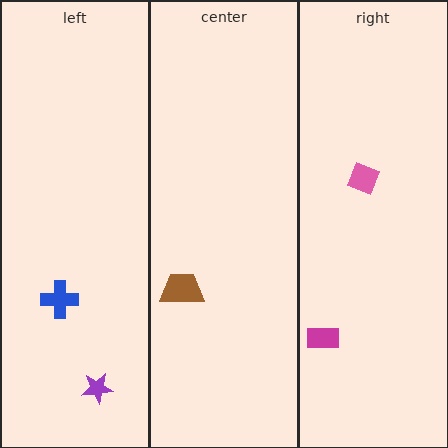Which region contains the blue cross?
The left region.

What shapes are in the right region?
The magenta rectangle, the pink diamond.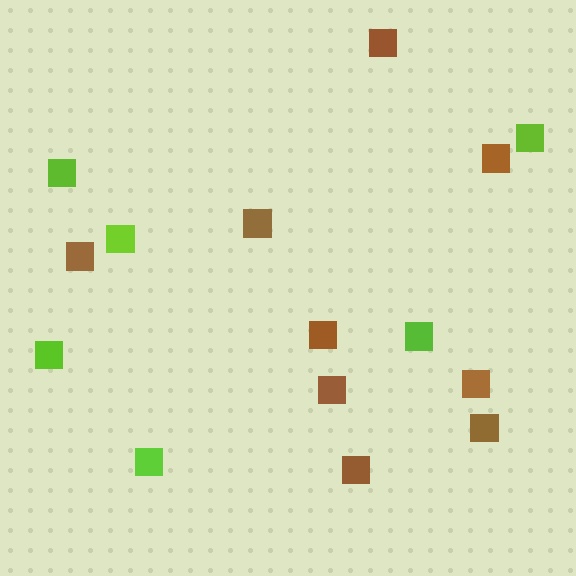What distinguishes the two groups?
There are 2 groups: one group of brown squares (9) and one group of lime squares (6).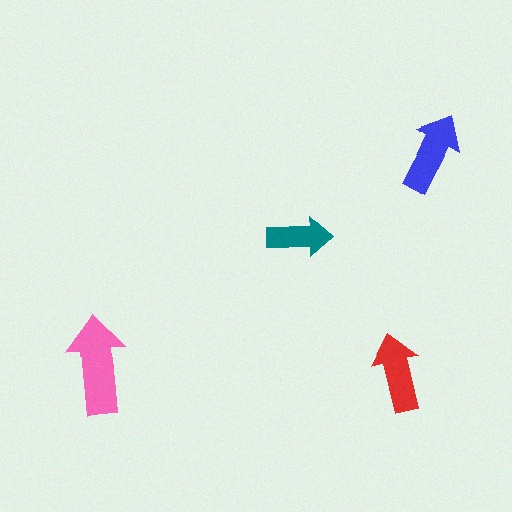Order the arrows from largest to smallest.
the pink one, the blue one, the red one, the teal one.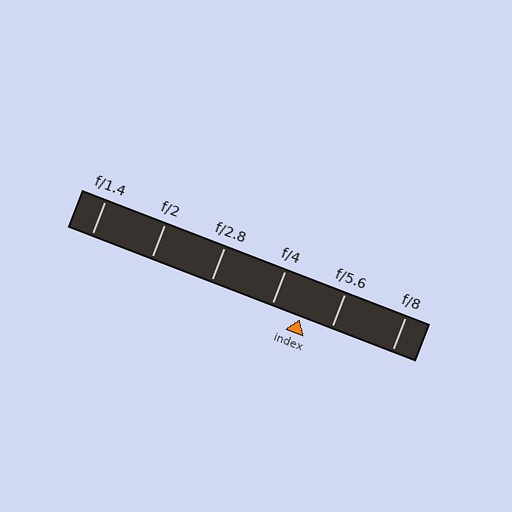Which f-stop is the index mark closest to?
The index mark is closest to f/4.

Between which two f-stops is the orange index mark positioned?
The index mark is between f/4 and f/5.6.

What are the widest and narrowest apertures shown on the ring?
The widest aperture shown is f/1.4 and the narrowest is f/8.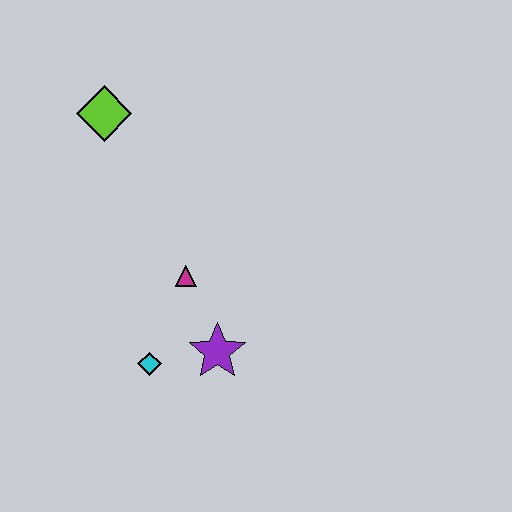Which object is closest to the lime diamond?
The magenta triangle is closest to the lime diamond.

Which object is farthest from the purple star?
The lime diamond is farthest from the purple star.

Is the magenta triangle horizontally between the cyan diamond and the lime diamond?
No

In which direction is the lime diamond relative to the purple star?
The lime diamond is above the purple star.